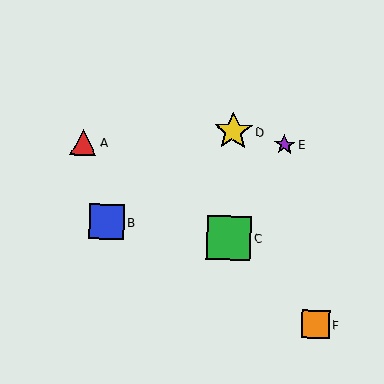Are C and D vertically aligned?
Yes, both are at x≈229.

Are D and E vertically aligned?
No, D is at x≈233 and E is at x≈285.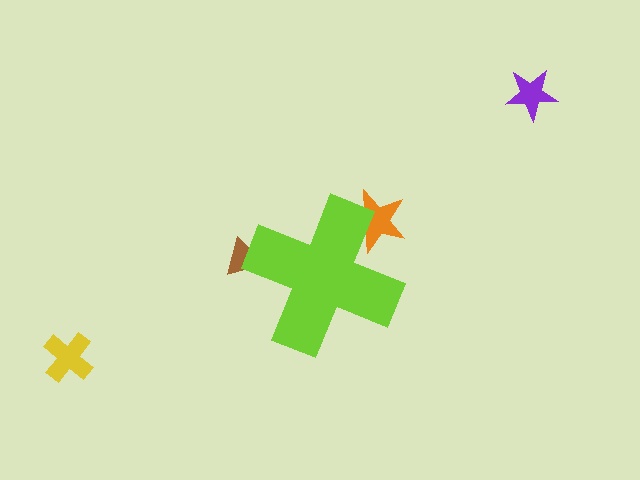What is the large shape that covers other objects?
A lime cross.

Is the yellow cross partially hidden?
No, the yellow cross is fully visible.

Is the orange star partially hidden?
Yes, the orange star is partially hidden behind the lime cross.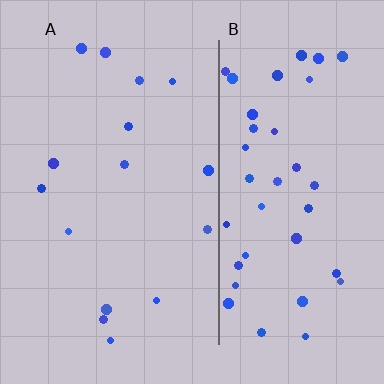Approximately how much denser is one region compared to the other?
Approximately 2.7× — region B over region A.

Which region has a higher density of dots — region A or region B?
B (the right).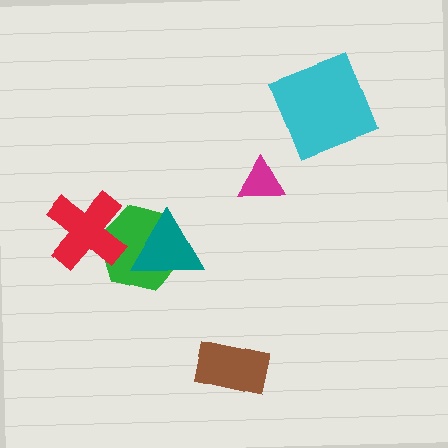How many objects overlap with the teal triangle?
1 object overlaps with the teal triangle.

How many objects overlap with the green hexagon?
2 objects overlap with the green hexagon.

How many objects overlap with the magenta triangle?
0 objects overlap with the magenta triangle.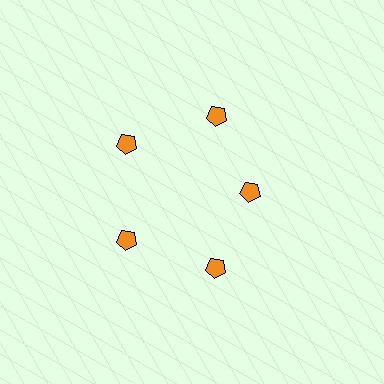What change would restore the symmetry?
The symmetry would be restored by moving it outward, back onto the ring so that all 5 pentagons sit at equal angles and equal distance from the center.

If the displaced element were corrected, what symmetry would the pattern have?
It would have 5-fold rotational symmetry — the pattern would map onto itself every 72 degrees.